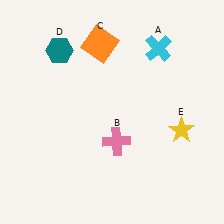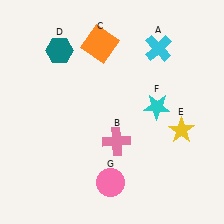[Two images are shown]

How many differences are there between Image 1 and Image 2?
There are 2 differences between the two images.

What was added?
A cyan star (F), a pink circle (G) were added in Image 2.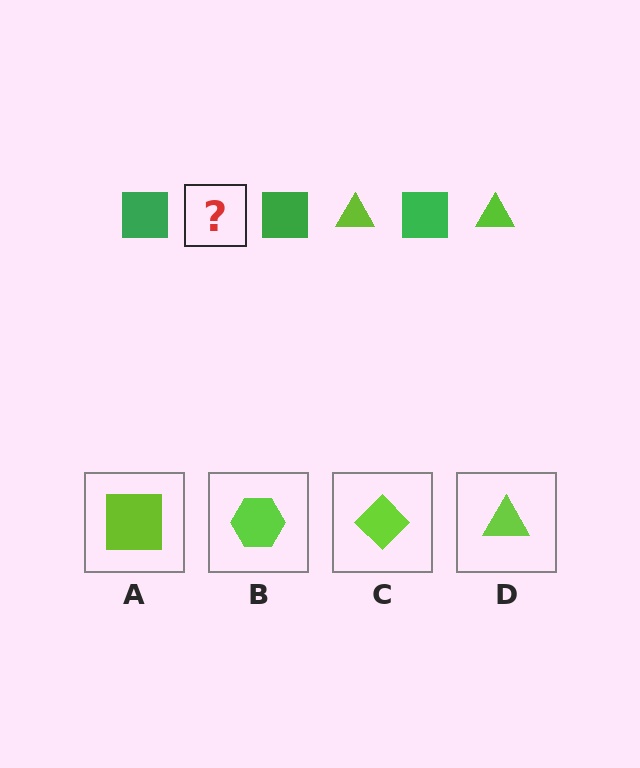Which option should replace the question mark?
Option D.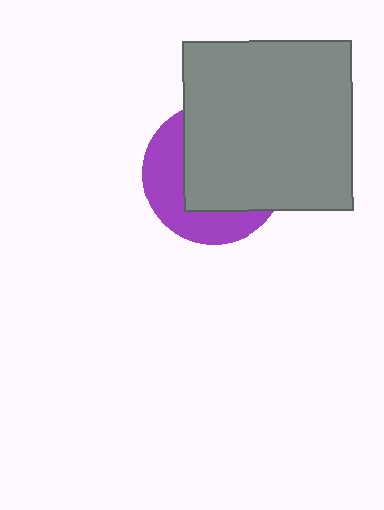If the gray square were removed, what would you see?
You would see the complete purple circle.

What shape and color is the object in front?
The object in front is a gray square.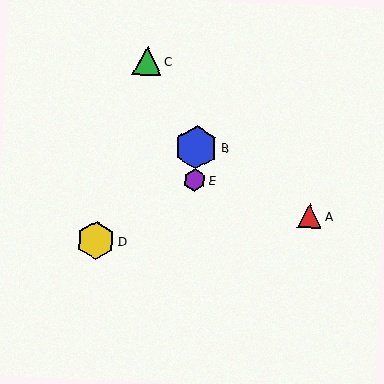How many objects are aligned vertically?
2 objects (B, E) are aligned vertically.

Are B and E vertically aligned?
Yes, both are at x≈196.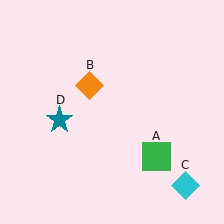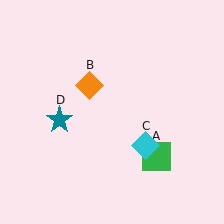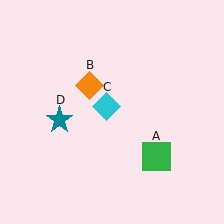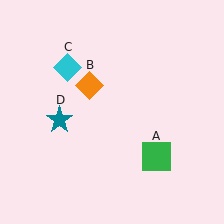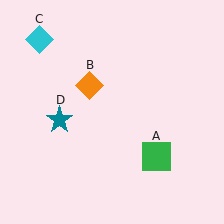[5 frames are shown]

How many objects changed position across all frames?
1 object changed position: cyan diamond (object C).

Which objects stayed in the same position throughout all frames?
Green square (object A) and orange diamond (object B) and teal star (object D) remained stationary.